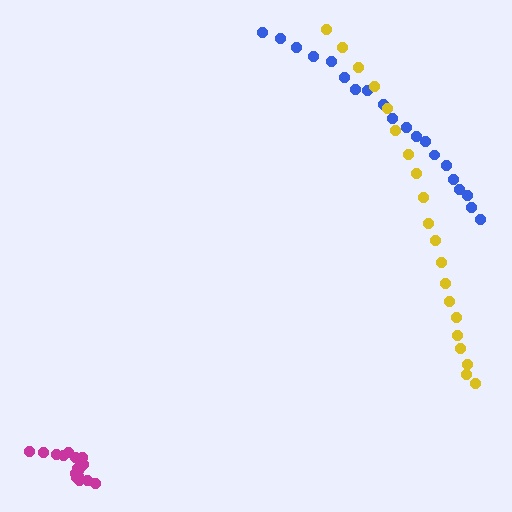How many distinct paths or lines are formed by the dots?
There are 3 distinct paths.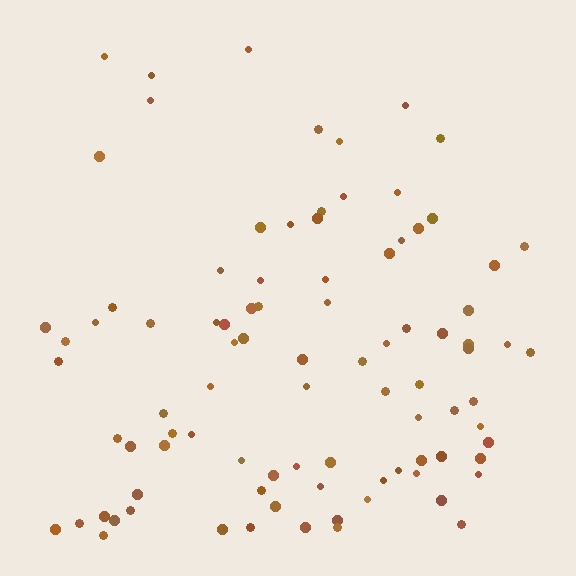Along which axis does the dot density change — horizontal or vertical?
Vertical.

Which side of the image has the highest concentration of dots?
The bottom.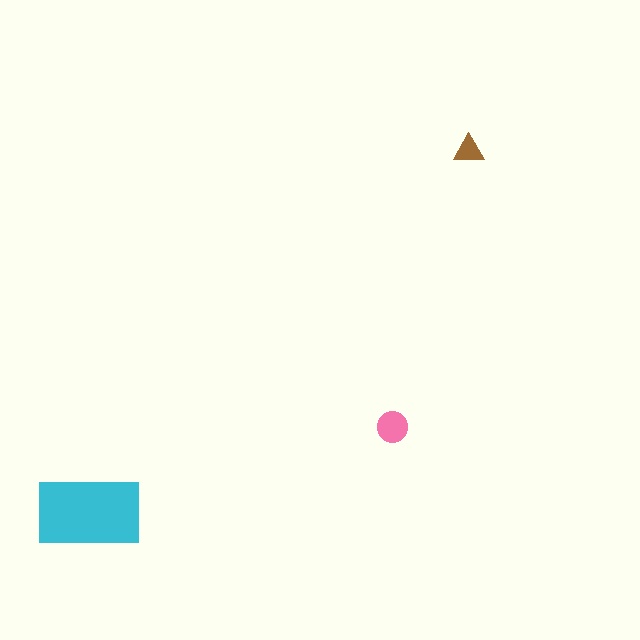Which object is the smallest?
The brown triangle.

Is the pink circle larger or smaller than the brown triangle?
Larger.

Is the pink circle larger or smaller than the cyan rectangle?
Smaller.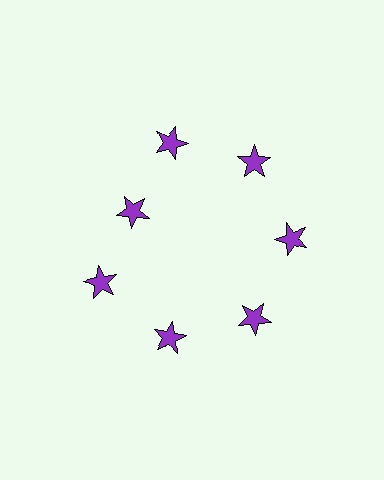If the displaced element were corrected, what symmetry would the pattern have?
It would have 7-fold rotational symmetry — the pattern would map onto itself every 51 degrees.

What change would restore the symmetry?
The symmetry would be restored by moving it outward, back onto the ring so that all 7 stars sit at equal angles and equal distance from the center.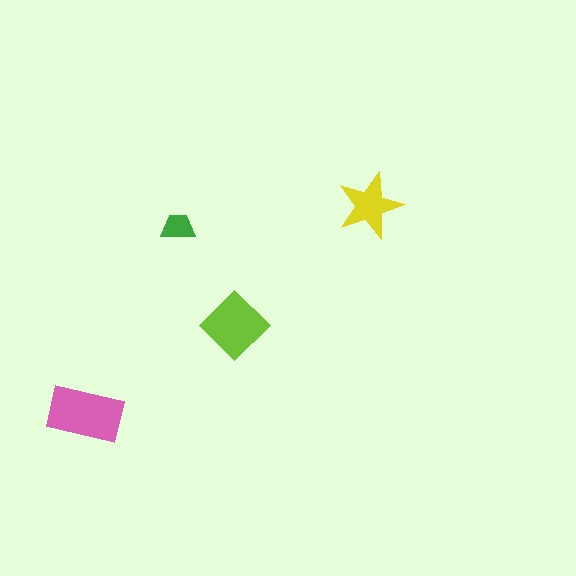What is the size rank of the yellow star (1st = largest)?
3rd.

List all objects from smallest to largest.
The green trapezoid, the yellow star, the lime diamond, the pink rectangle.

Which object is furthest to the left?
The pink rectangle is leftmost.